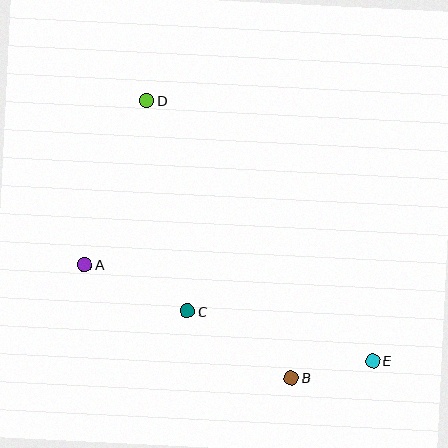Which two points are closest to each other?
Points B and E are closest to each other.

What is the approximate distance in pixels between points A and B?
The distance between A and B is approximately 236 pixels.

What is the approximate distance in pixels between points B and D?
The distance between B and D is approximately 313 pixels.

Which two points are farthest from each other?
Points D and E are farthest from each other.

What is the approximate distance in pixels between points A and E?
The distance between A and E is approximately 304 pixels.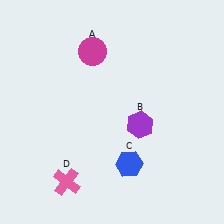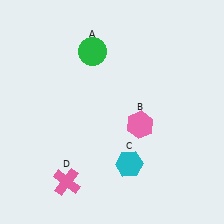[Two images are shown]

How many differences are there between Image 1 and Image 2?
There are 3 differences between the two images.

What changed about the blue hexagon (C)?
In Image 1, C is blue. In Image 2, it changed to cyan.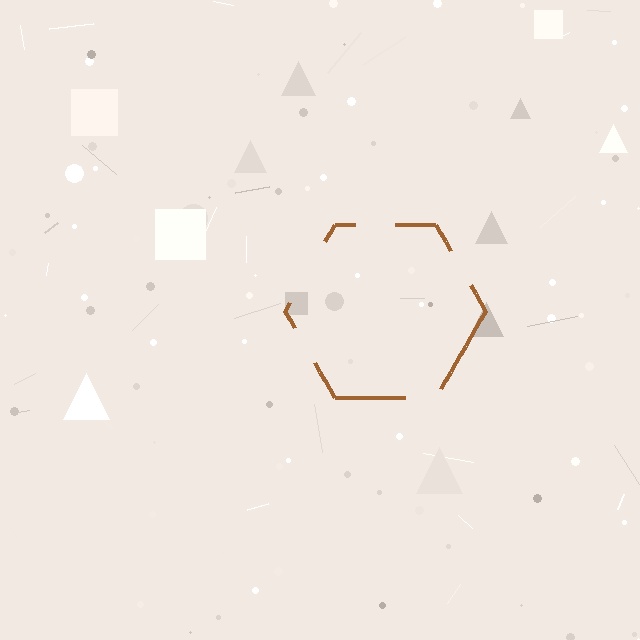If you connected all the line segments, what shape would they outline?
They would outline a hexagon.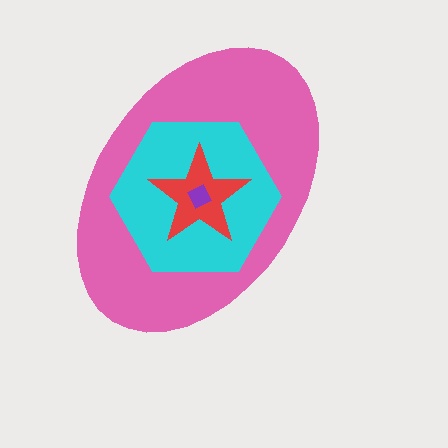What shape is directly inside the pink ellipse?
The cyan hexagon.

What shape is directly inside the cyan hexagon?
The red star.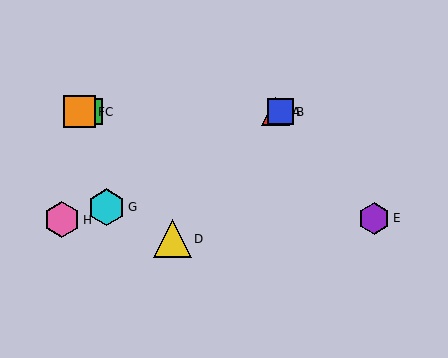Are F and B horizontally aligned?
Yes, both are at y≈112.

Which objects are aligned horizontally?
Objects A, B, C, F are aligned horizontally.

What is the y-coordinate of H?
Object H is at y≈220.